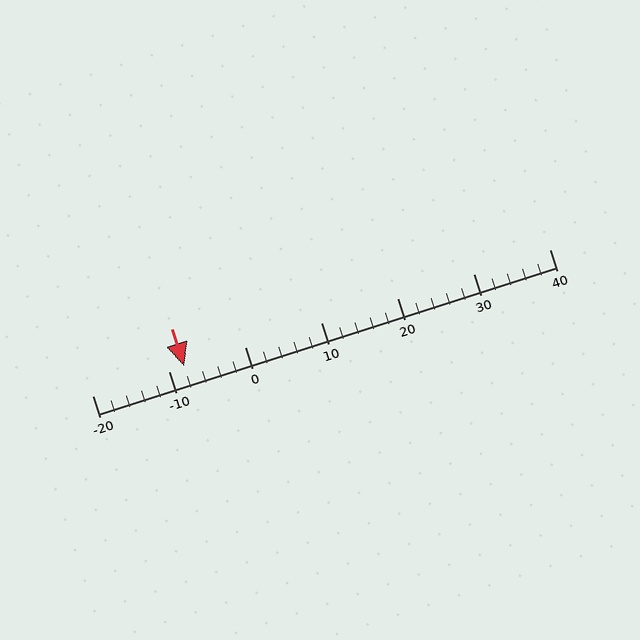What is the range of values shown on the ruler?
The ruler shows values from -20 to 40.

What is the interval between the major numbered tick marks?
The major tick marks are spaced 10 units apart.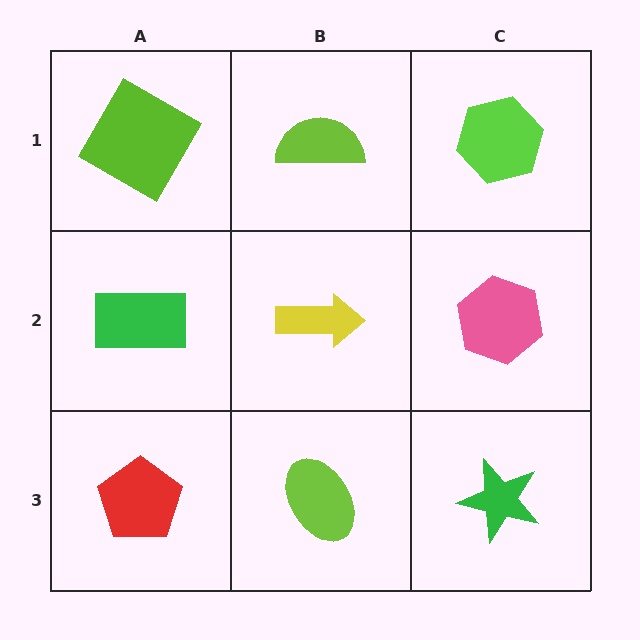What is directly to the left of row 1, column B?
A lime diamond.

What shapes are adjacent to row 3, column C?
A pink hexagon (row 2, column C), a lime ellipse (row 3, column B).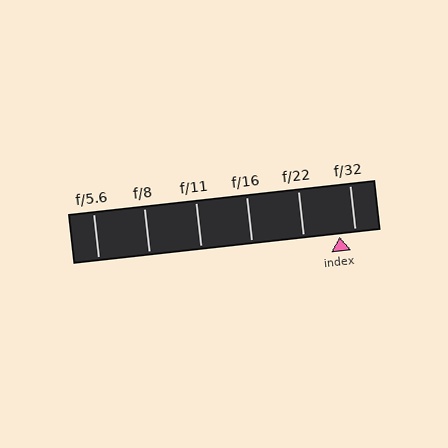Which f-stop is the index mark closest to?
The index mark is closest to f/32.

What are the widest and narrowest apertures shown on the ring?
The widest aperture shown is f/5.6 and the narrowest is f/32.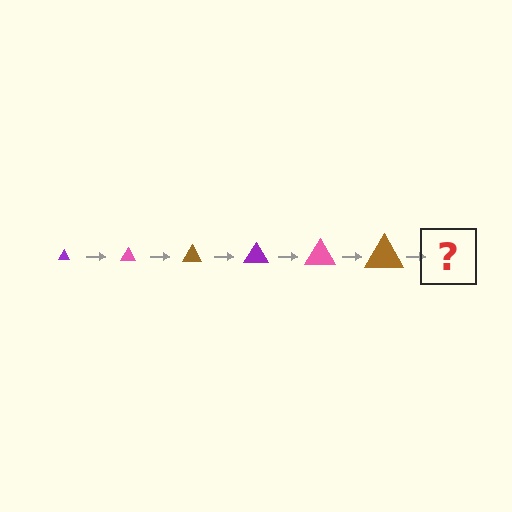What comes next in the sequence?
The next element should be a purple triangle, larger than the previous one.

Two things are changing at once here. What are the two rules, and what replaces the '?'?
The two rules are that the triangle grows larger each step and the color cycles through purple, pink, and brown. The '?' should be a purple triangle, larger than the previous one.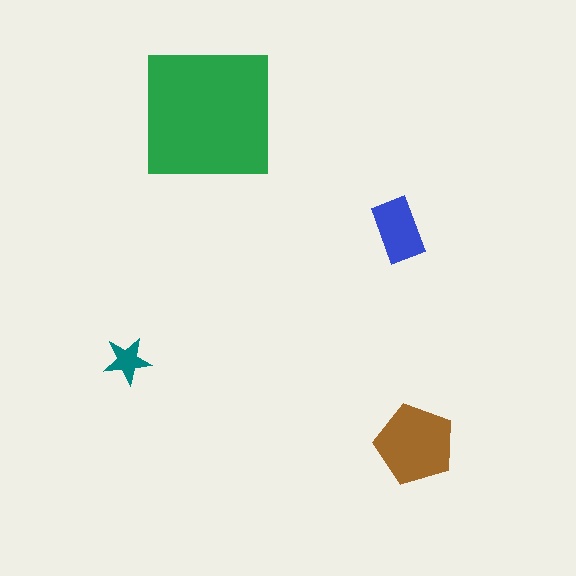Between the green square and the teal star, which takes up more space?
The green square.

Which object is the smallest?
The teal star.